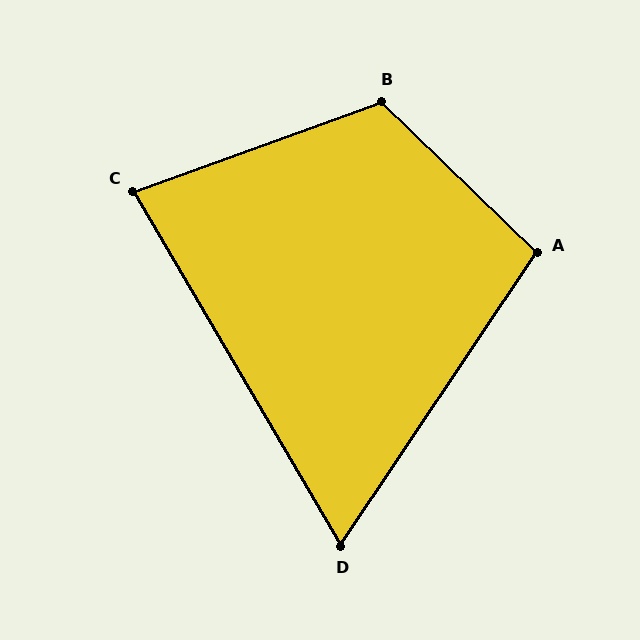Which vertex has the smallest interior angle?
D, at approximately 64 degrees.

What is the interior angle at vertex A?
Approximately 100 degrees (obtuse).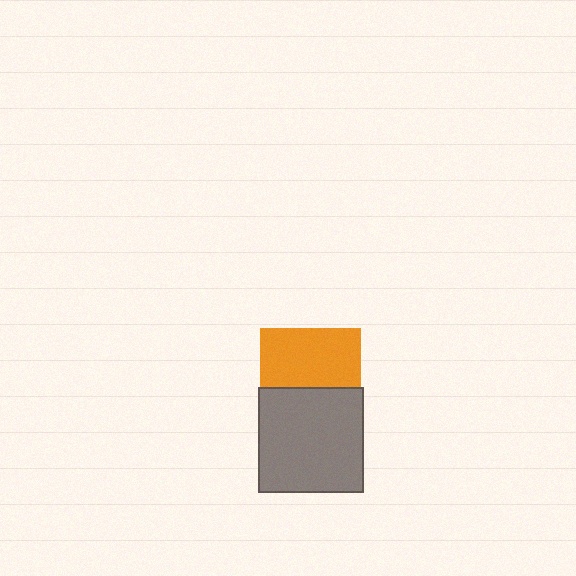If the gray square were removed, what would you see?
You would see the complete orange square.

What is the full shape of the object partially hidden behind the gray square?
The partially hidden object is an orange square.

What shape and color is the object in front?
The object in front is a gray square.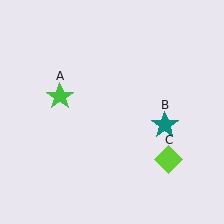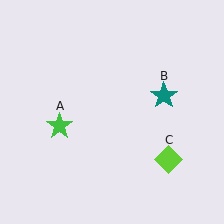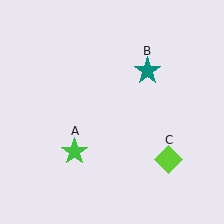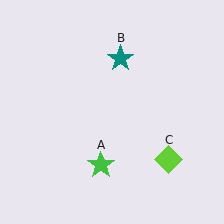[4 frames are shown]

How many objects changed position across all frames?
2 objects changed position: green star (object A), teal star (object B).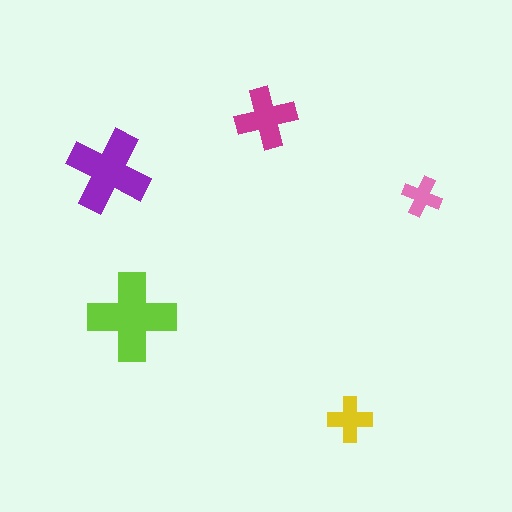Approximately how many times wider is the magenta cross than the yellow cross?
About 1.5 times wider.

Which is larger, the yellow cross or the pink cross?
The yellow one.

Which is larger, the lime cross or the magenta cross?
The lime one.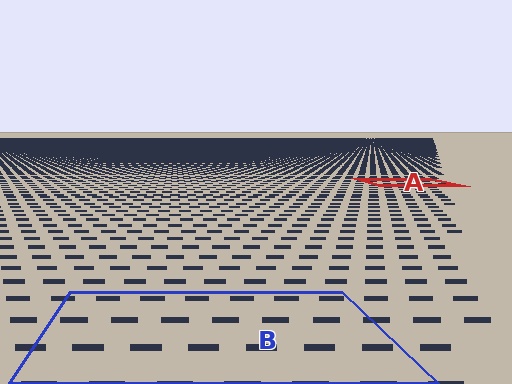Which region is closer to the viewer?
Region B is closer. The texture elements there are larger and more spread out.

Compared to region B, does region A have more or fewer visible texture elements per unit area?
Region A has more texture elements per unit area — they are packed more densely because it is farther away.